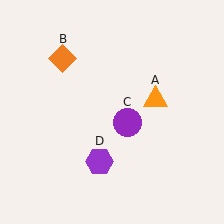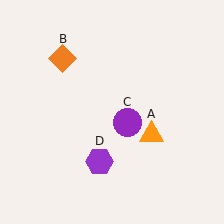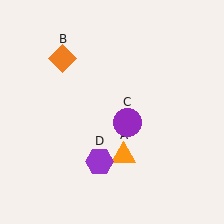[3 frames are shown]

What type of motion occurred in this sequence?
The orange triangle (object A) rotated clockwise around the center of the scene.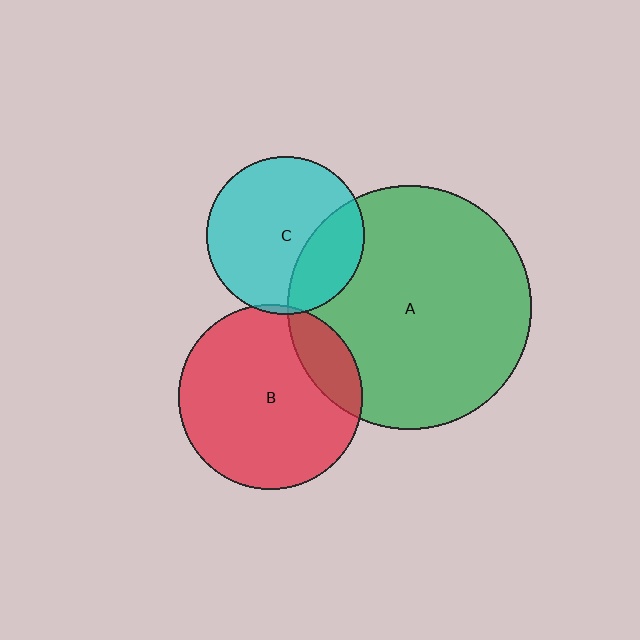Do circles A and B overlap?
Yes.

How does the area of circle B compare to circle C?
Approximately 1.4 times.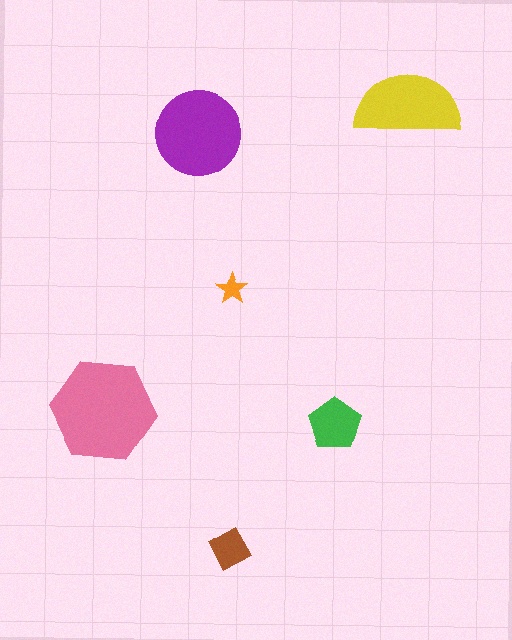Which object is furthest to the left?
The pink hexagon is leftmost.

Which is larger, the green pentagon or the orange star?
The green pentagon.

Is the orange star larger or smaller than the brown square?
Smaller.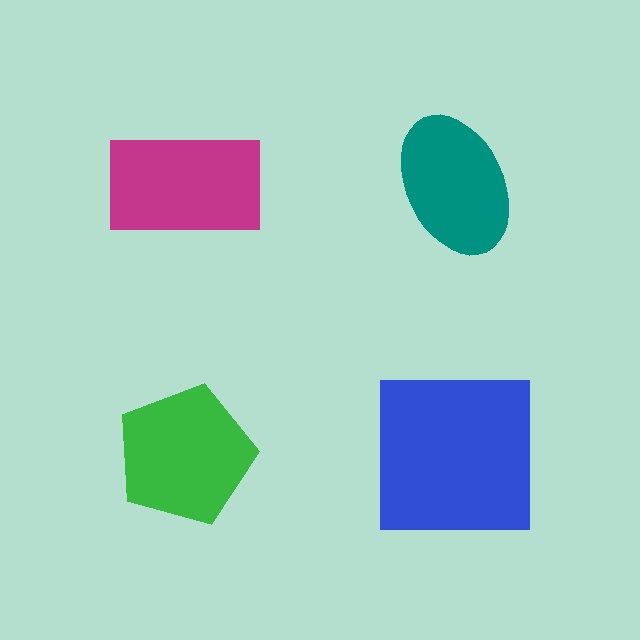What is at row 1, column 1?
A magenta rectangle.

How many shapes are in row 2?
2 shapes.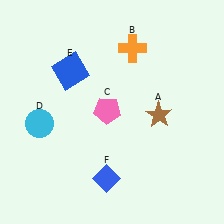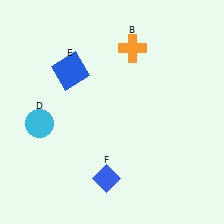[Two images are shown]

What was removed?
The pink pentagon (C), the brown star (A) were removed in Image 2.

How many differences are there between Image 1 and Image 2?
There are 2 differences between the two images.